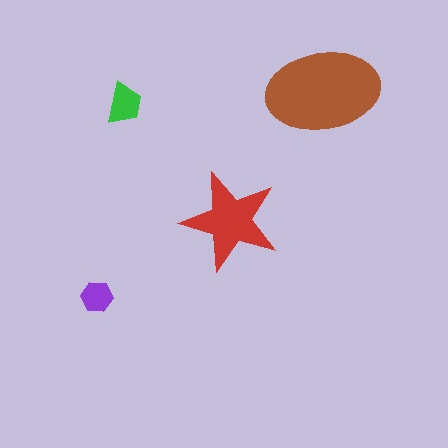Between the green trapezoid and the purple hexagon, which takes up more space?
The green trapezoid.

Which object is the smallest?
The purple hexagon.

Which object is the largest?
The brown ellipse.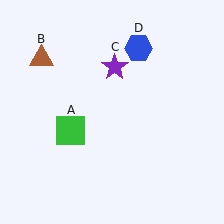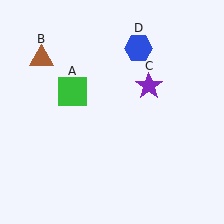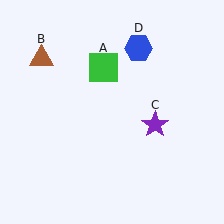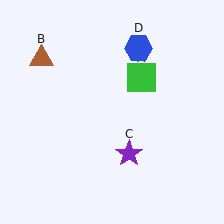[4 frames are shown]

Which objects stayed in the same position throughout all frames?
Brown triangle (object B) and blue hexagon (object D) remained stationary.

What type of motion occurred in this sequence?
The green square (object A), purple star (object C) rotated clockwise around the center of the scene.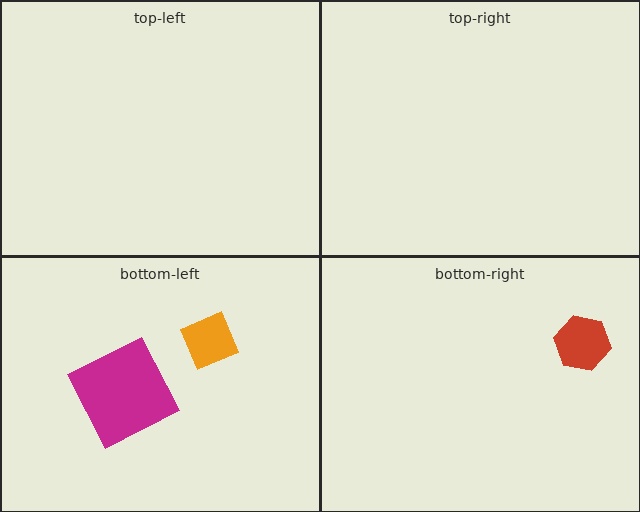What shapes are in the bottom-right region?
The red hexagon.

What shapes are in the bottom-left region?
The orange diamond, the magenta square.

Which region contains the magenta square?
The bottom-left region.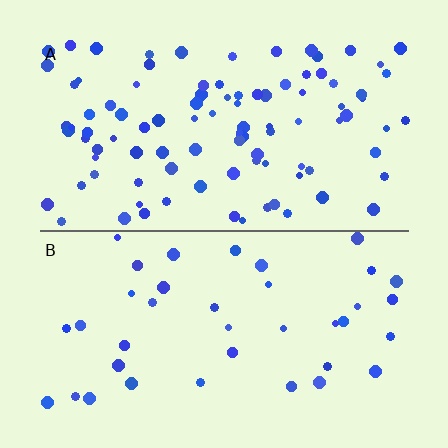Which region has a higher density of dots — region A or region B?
A (the top).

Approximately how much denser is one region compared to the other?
Approximately 2.5× — region A over region B.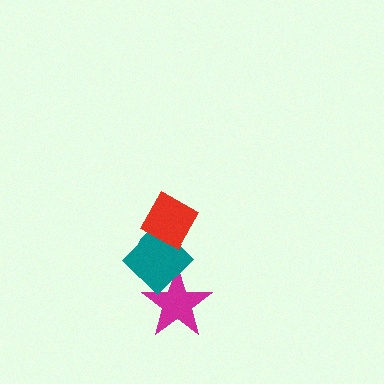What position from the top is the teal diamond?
The teal diamond is 2nd from the top.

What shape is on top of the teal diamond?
The red diamond is on top of the teal diamond.